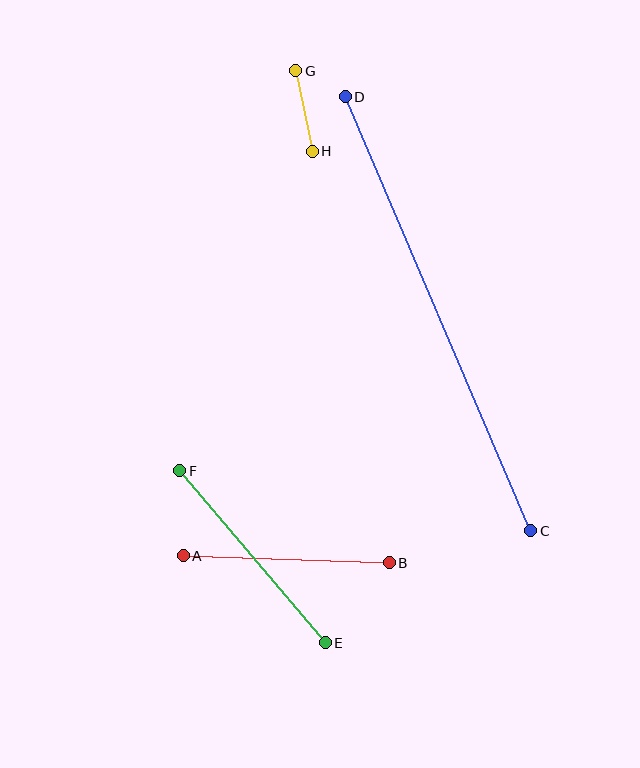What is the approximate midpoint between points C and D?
The midpoint is at approximately (438, 314) pixels.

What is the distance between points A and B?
The distance is approximately 206 pixels.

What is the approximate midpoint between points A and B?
The midpoint is at approximately (286, 559) pixels.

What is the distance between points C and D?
The distance is approximately 472 pixels.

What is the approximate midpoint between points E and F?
The midpoint is at approximately (253, 557) pixels.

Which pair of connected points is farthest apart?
Points C and D are farthest apart.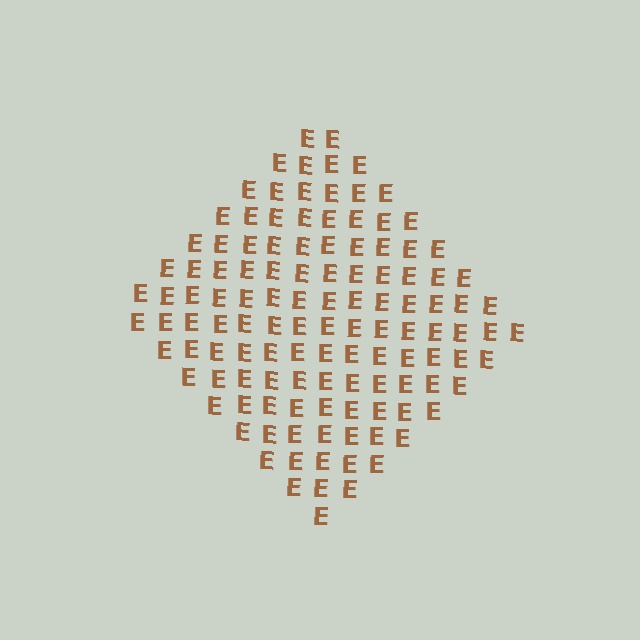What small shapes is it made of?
It is made of small letter E's.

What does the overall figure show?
The overall figure shows a diamond.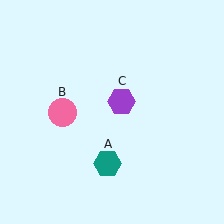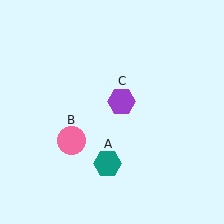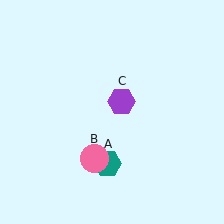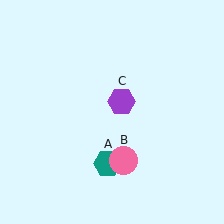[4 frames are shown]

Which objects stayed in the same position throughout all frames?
Teal hexagon (object A) and purple hexagon (object C) remained stationary.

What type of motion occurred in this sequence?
The pink circle (object B) rotated counterclockwise around the center of the scene.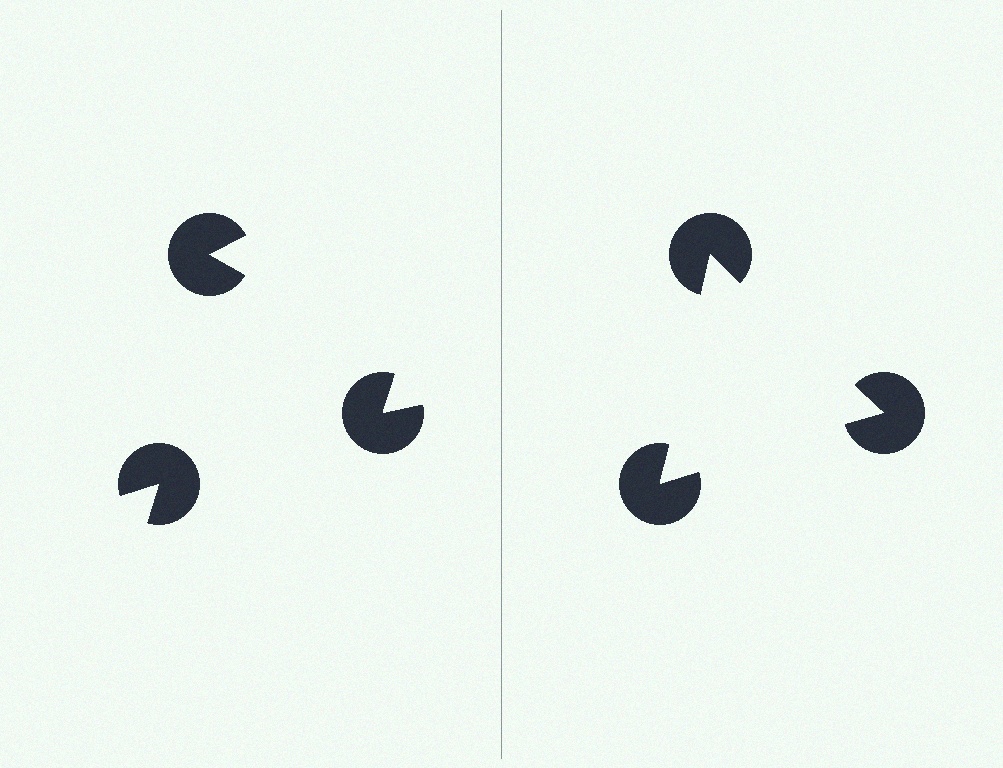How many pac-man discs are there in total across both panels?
6 — 3 on each side.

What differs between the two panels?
The pac-man discs are positioned identically on both sides; only the wedge orientations differ. On the right they align to a triangle; on the left they are misaligned.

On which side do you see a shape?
An illusory triangle appears on the right side. On the left side the wedge cuts are rotated, so no coherent shape forms.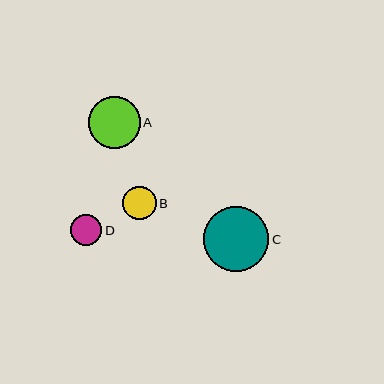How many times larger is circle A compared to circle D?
Circle A is approximately 1.6 times the size of circle D.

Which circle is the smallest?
Circle D is the smallest with a size of approximately 31 pixels.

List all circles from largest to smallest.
From largest to smallest: C, A, B, D.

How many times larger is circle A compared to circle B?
Circle A is approximately 1.5 times the size of circle B.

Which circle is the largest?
Circle C is the largest with a size of approximately 65 pixels.